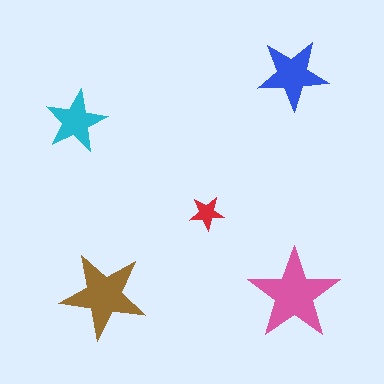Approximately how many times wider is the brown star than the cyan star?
About 1.5 times wider.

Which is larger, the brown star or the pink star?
The pink one.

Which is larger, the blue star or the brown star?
The brown one.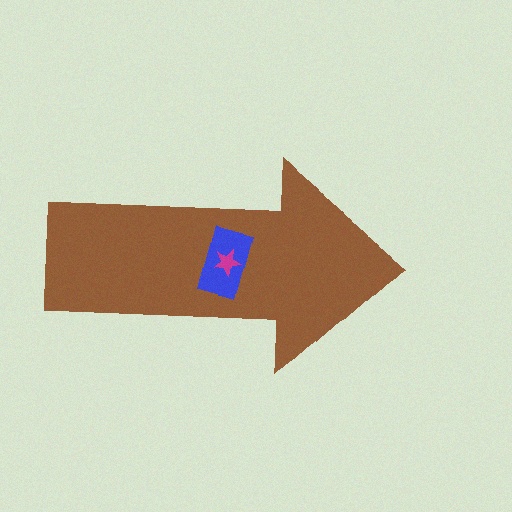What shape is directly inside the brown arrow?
The blue rectangle.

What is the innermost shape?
The magenta star.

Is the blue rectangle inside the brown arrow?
Yes.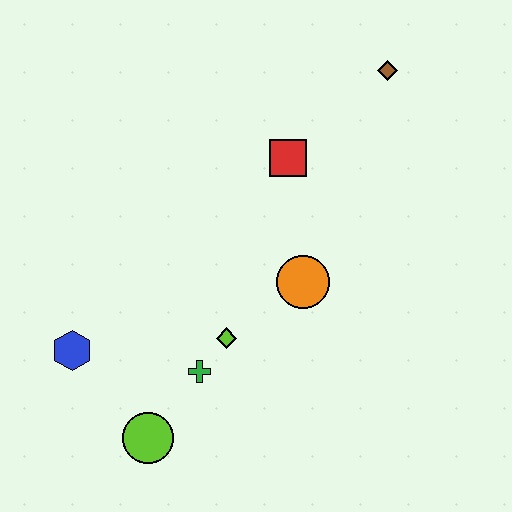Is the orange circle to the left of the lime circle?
No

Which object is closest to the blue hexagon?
The lime circle is closest to the blue hexagon.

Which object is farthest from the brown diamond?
The lime circle is farthest from the brown diamond.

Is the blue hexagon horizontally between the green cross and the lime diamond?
No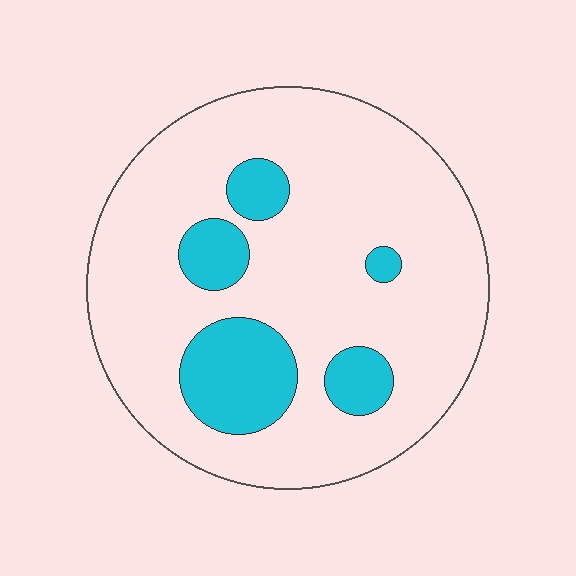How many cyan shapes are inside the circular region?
5.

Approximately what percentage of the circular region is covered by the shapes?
Approximately 20%.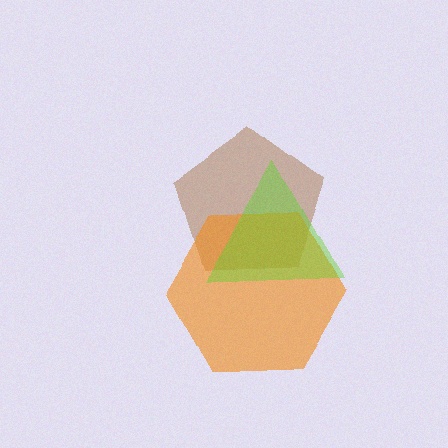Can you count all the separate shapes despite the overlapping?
Yes, there are 3 separate shapes.